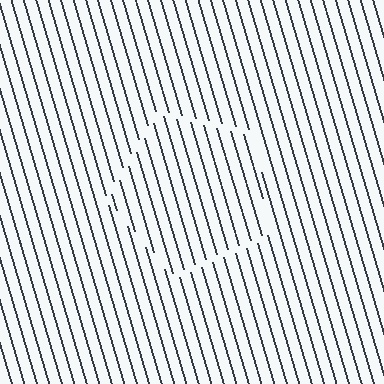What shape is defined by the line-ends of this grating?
An illusory pentagon. The interior of the shape contains the same grating, shifted by half a period — the contour is defined by the phase discontinuity where line-ends from the inner and outer gratings abut.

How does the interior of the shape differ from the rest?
The interior of the shape contains the same grating, shifted by half a period — the contour is defined by the phase discontinuity where line-ends from the inner and outer gratings abut.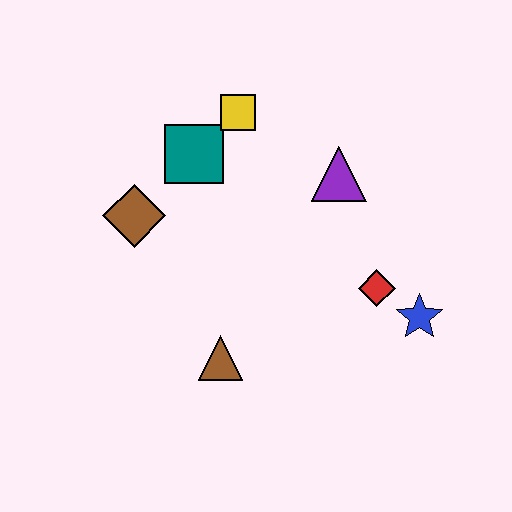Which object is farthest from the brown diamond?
The blue star is farthest from the brown diamond.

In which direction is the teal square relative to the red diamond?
The teal square is to the left of the red diamond.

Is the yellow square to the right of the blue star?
No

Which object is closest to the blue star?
The red diamond is closest to the blue star.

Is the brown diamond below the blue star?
No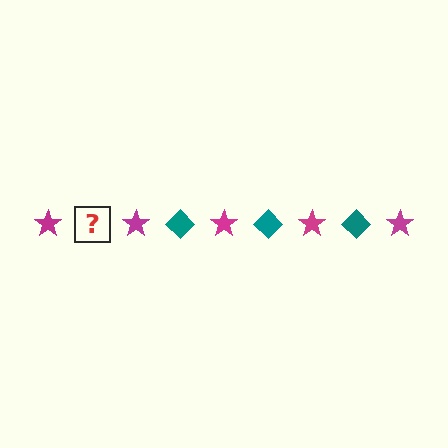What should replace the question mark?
The question mark should be replaced with a teal diamond.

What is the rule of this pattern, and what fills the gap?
The rule is that the pattern alternates between magenta star and teal diamond. The gap should be filled with a teal diamond.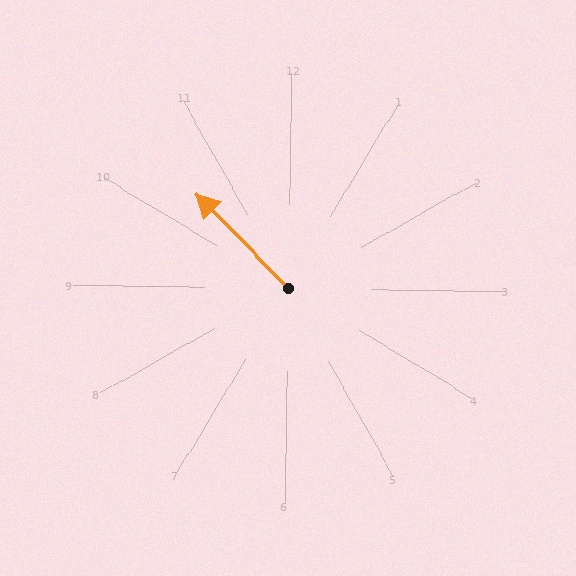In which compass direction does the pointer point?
Northwest.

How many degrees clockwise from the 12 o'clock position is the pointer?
Approximately 315 degrees.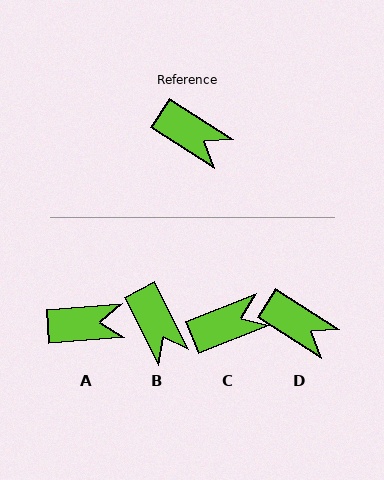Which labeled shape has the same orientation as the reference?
D.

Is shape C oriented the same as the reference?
No, it is off by about 54 degrees.